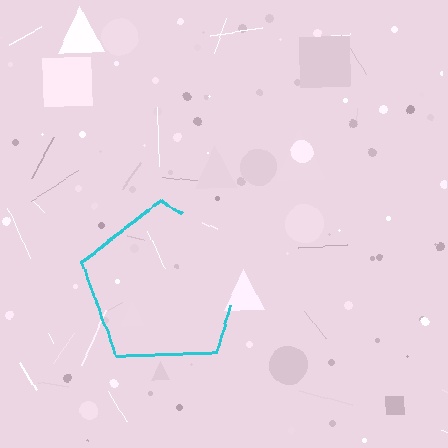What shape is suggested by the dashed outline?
The dashed outline suggests a pentagon.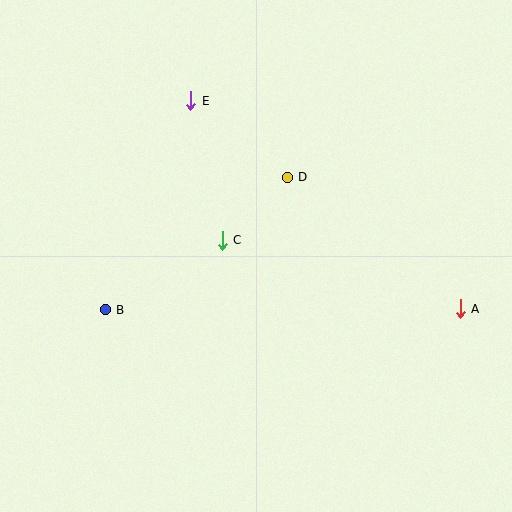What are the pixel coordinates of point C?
Point C is at (222, 240).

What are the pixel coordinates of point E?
Point E is at (191, 101).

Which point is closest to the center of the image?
Point C at (222, 240) is closest to the center.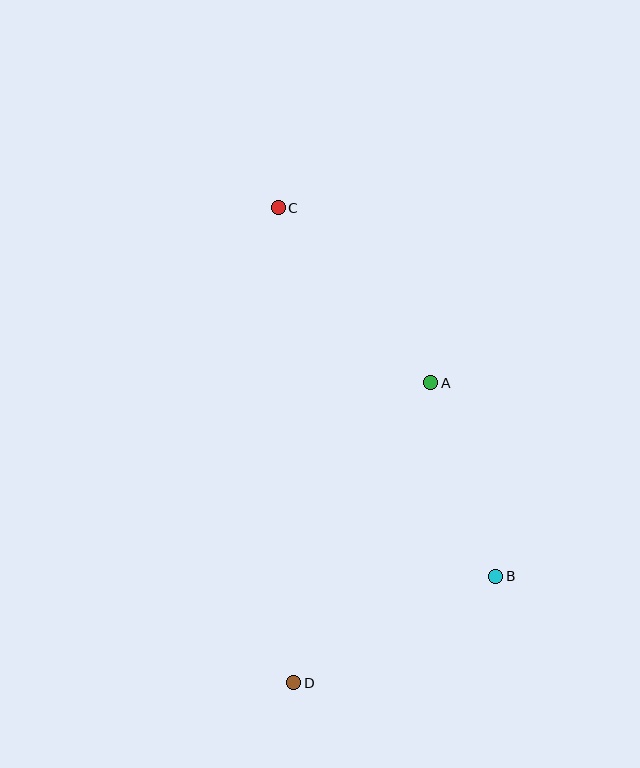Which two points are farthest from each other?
Points C and D are farthest from each other.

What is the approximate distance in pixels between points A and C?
The distance between A and C is approximately 232 pixels.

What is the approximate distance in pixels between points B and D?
The distance between B and D is approximately 229 pixels.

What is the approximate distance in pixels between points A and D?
The distance between A and D is approximately 330 pixels.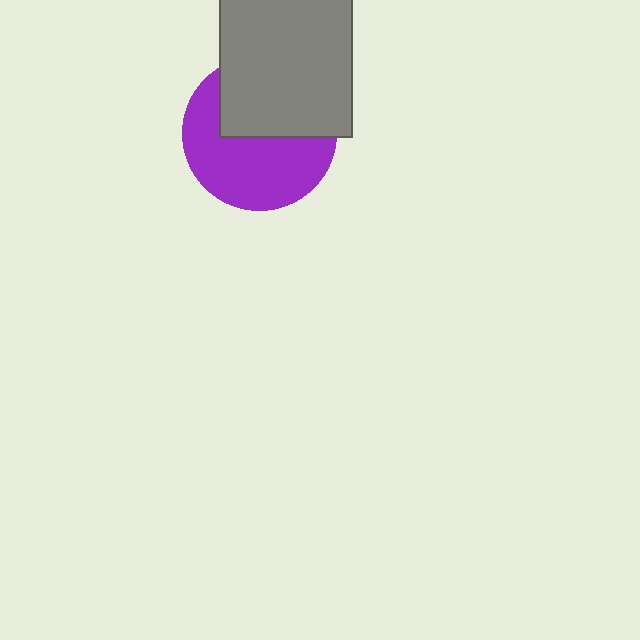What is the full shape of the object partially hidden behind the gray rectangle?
The partially hidden object is a purple circle.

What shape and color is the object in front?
The object in front is a gray rectangle.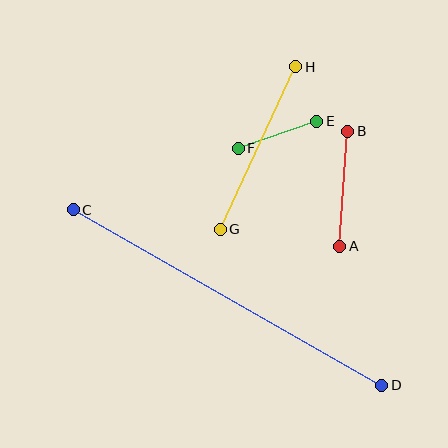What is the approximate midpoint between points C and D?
The midpoint is at approximately (228, 297) pixels.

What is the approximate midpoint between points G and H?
The midpoint is at approximately (258, 148) pixels.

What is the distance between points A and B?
The distance is approximately 116 pixels.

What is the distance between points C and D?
The distance is approximately 355 pixels.